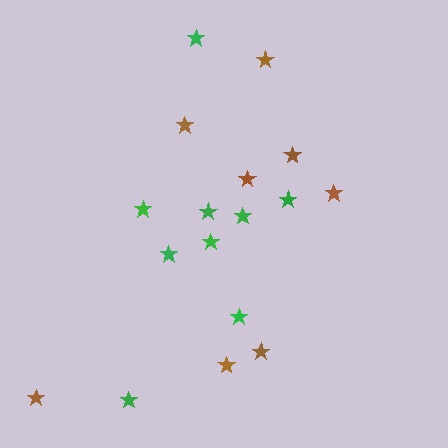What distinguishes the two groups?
There are 2 groups: one group of brown stars (8) and one group of green stars (9).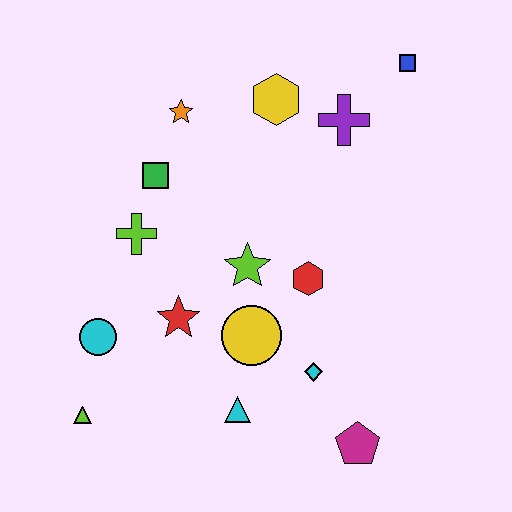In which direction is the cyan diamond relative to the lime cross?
The cyan diamond is to the right of the lime cross.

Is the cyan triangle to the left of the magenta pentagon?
Yes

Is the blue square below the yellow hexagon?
No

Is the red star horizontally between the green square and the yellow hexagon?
Yes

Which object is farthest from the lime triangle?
The blue square is farthest from the lime triangle.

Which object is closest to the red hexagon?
The lime star is closest to the red hexagon.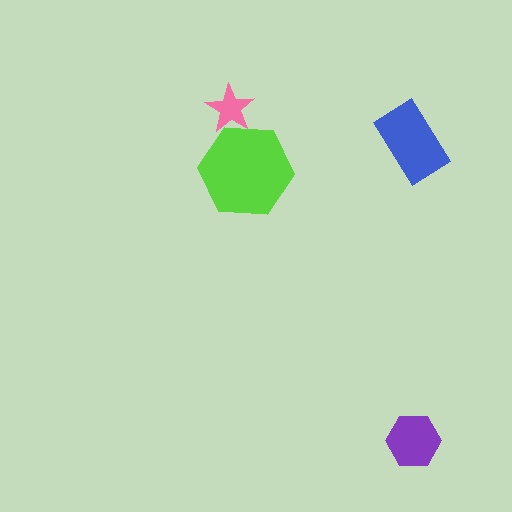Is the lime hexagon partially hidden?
No, no other shape covers it.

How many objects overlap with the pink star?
1 object overlaps with the pink star.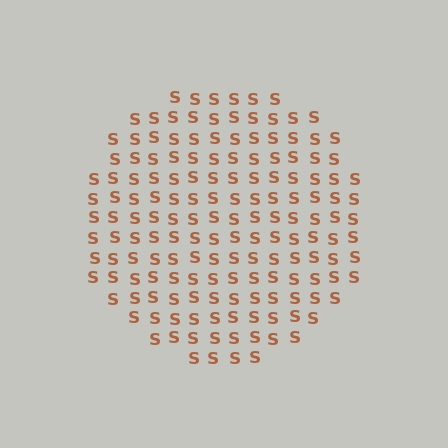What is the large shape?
The large shape is a circle.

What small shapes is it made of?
It is made of small letter S's.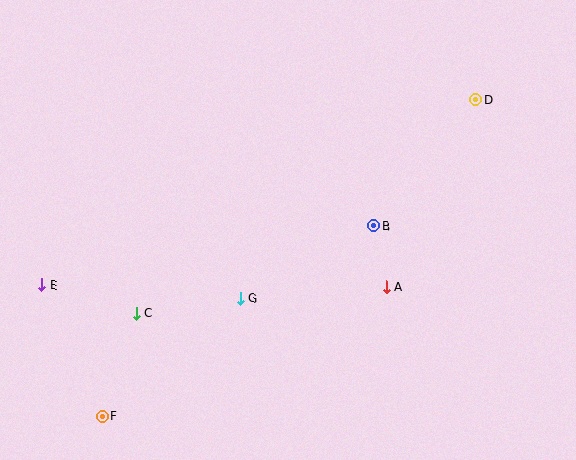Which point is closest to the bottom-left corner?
Point F is closest to the bottom-left corner.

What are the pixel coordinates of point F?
Point F is at (102, 416).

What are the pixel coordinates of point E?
Point E is at (42, 285).